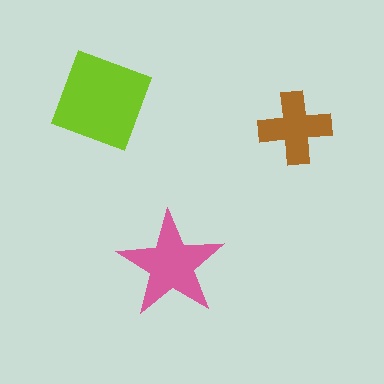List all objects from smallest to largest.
The brown cross, the pink star, the lime square.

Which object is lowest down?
The pink star is bottommost.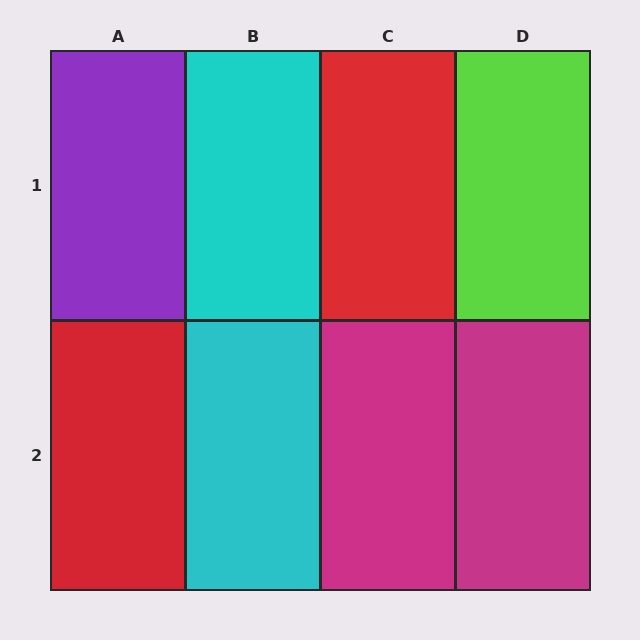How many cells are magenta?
2 cells are magenta.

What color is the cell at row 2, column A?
Red.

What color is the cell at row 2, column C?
Magenta.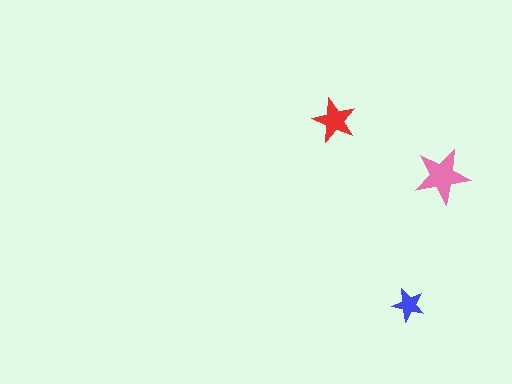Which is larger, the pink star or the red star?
The pink one.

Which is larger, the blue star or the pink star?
The pink one.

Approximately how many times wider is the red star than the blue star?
About 1.5 times wider.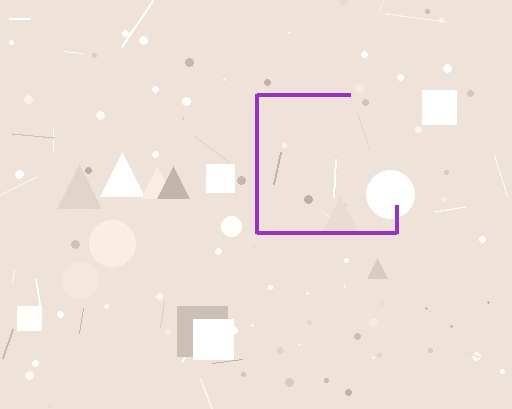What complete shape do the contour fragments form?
The contour fragments form a square.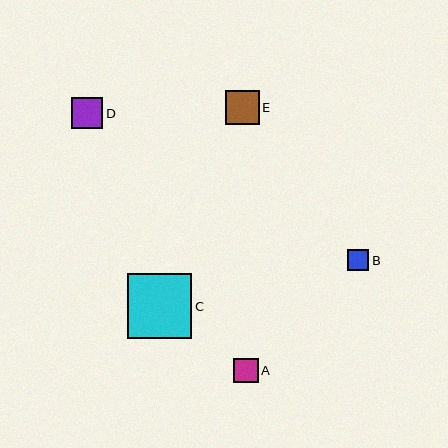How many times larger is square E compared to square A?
Square E is approximately 1.4 times the size of square A.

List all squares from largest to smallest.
From largest to smallest: C, E, D, A, B.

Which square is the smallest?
Square B is the smallest with a size of approximately 21 pixels.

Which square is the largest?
Square C is the largest with a size of approximately 65 pixels.